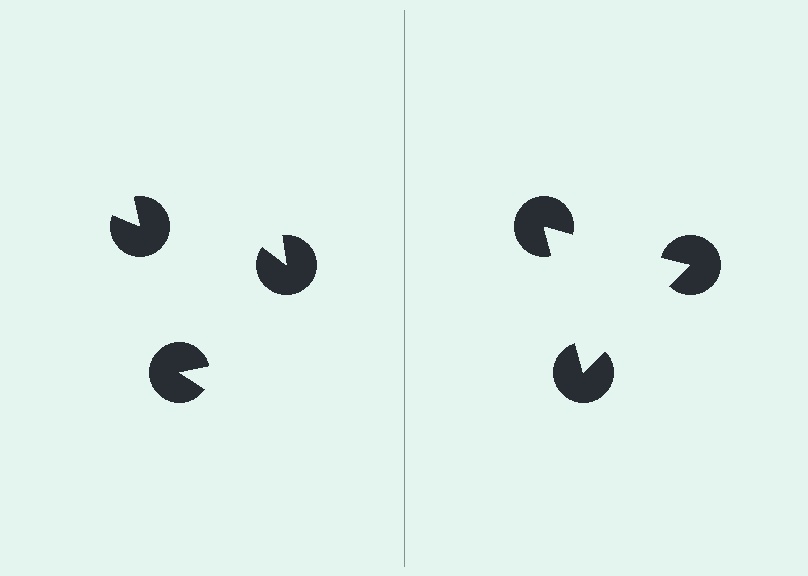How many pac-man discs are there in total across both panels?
6 — 3 on each side.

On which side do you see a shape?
An illusory triangle appears on the right side. On the left side the wedge cuts are rotated, so no coherent shape forms.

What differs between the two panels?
The pac-man discs are positioned identically on both sides; only the wedge orientations differ. On the right they align to a triangle; on the left they are misaligned.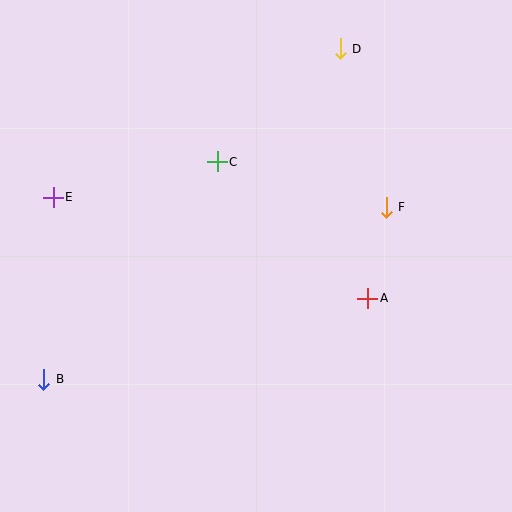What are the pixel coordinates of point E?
Point E is at (53, 197).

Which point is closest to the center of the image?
Point C at (217, 162) is closest to the center.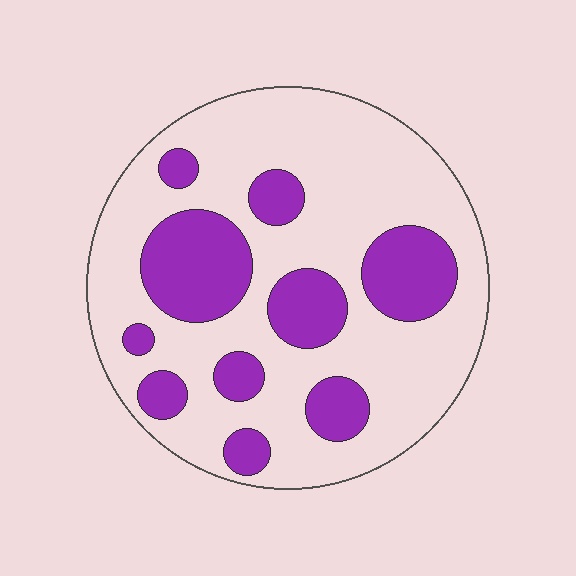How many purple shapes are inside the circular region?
10.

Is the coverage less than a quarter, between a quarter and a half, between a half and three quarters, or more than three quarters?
Between a quarter and a half.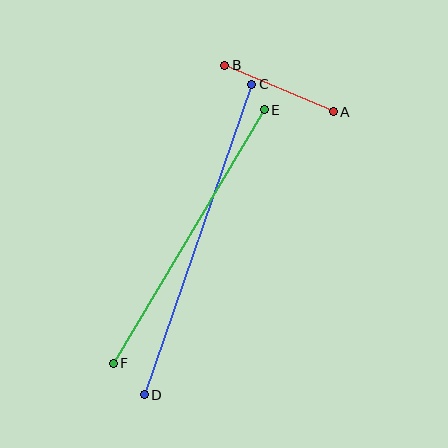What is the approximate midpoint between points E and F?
The midpoint is at approximately (189, 237) pixels.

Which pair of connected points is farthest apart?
Points C and D are farthest apart.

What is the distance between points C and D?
The distance is approximately 328 pixels.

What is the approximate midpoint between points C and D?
The midpoint is at approximately (198, 240) pixels.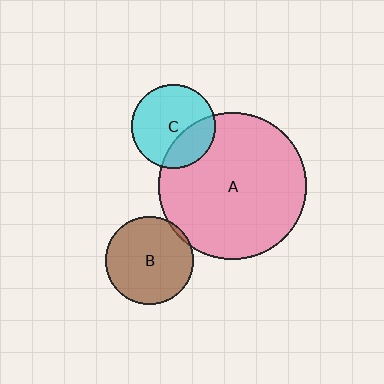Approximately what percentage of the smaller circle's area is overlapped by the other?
Approximately 5%.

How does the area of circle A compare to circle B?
Approximately 2.8 times.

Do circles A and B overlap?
Yes.